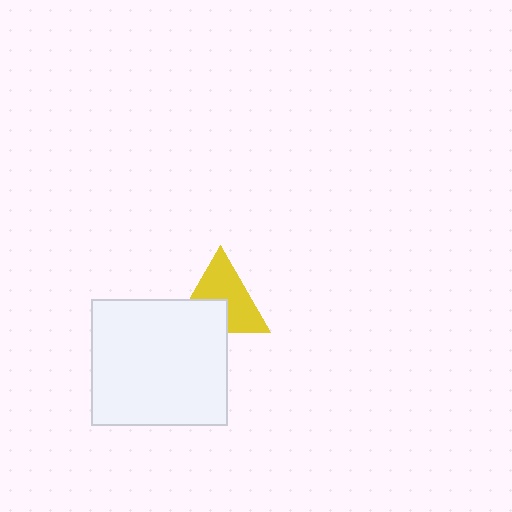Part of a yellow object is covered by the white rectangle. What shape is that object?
It is a triangle.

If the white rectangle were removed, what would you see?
You would see the complete yellow triangle.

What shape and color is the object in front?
The object in front is a white rectangle.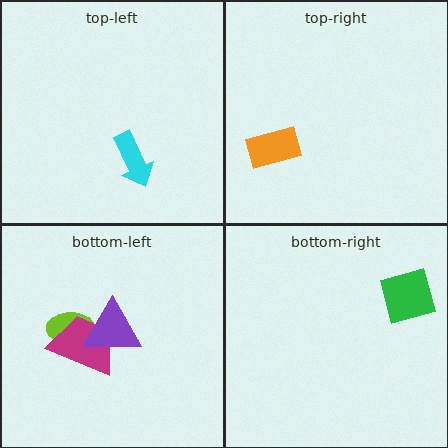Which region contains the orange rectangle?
The top-right region.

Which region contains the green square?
The bottom-right region.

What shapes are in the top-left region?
The cyan arrow.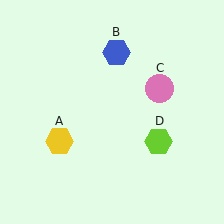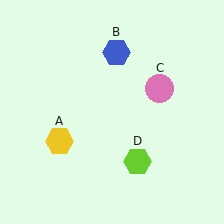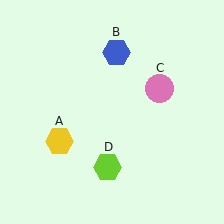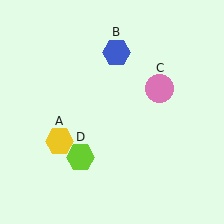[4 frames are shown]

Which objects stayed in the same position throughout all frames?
Yellow hexagon (object A) and blue hexagon (object B) and pink circle (object C) remained stationary.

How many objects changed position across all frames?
1 object changed position: lime hexagon (object D).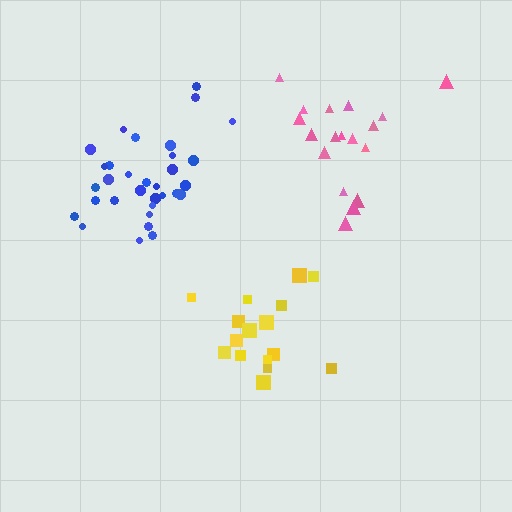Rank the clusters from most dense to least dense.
blue, pink, yellow.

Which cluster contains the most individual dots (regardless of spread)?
Blue (32).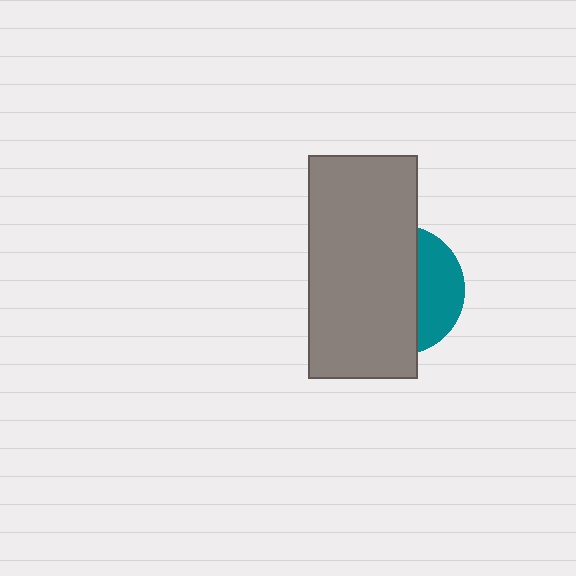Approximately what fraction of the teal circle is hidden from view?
Roughly 67% of the teal circle is hidden behind the gray rectangle.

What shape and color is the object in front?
The object in front is a gray rectangle.